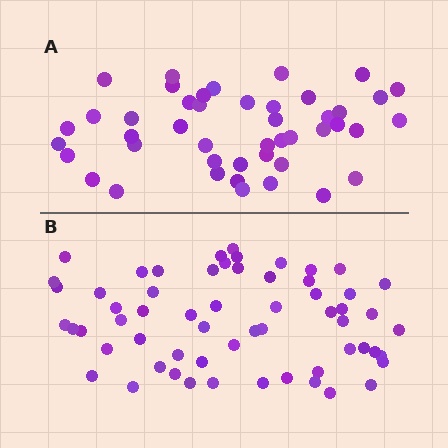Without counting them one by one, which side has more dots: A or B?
Region B (the bottom region) has more dots.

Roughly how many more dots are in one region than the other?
Region B has approximately 15 more dots than region A.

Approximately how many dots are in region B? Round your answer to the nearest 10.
About 60 dots.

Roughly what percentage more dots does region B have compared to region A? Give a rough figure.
About 35% more.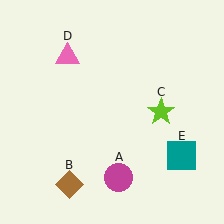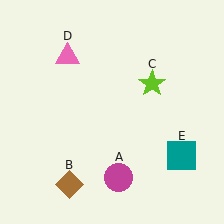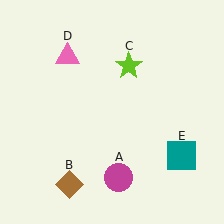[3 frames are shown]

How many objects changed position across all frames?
1 object changed position: lime star (object C).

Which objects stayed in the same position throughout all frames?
Magenta circle (object A) and brown diamond (object B) and pink triangle (object D) and teal square (object E) remained stationary.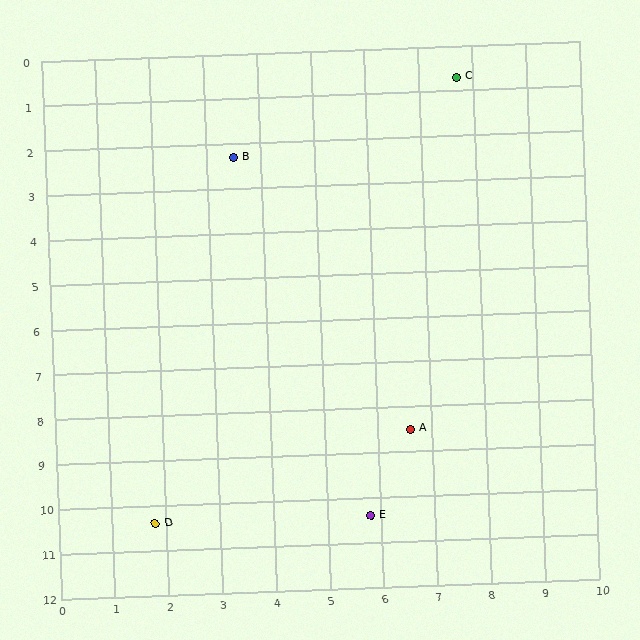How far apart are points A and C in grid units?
Points A and C are about 7.9 grid units apart.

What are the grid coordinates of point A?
Point A is at approximately (6.6, 8.5).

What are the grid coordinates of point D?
Point D is at approximately (1.8, 10.4).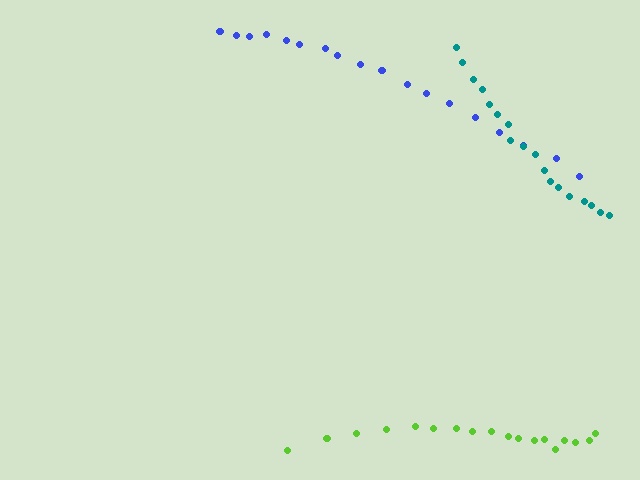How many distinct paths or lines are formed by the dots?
There are 3 distinct paths.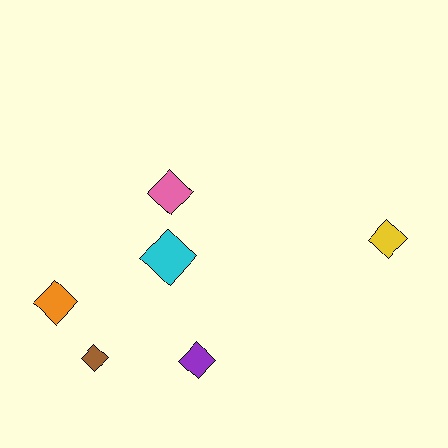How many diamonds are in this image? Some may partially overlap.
There are 6 diamonds.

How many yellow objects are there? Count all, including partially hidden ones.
There is 1 yellow object.